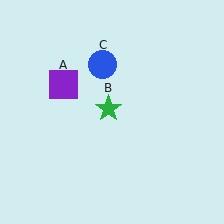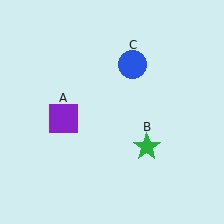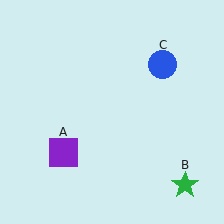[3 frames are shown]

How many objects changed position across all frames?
3 objects changed position: purple square (object A), green star (object B), blue circle (object C).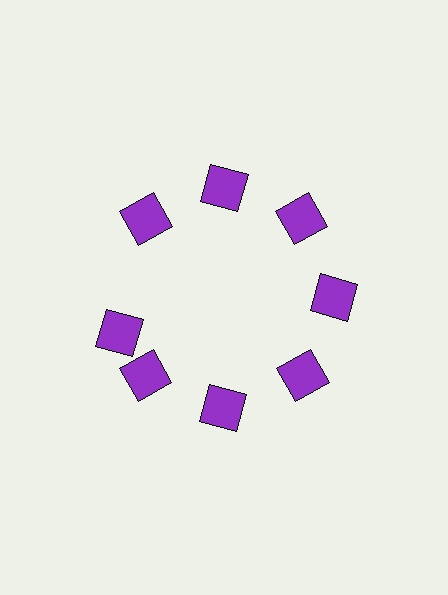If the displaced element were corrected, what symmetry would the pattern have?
It would have 8-fold rotational symmetry — the pattern would map onto itself every 45 degrees.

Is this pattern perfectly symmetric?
No. The 8 purple squares are arranged in a ring, but one element near the 9 o'clock position is rotated out of alignment along the ring, breaking the 8-fold rotational symmetry.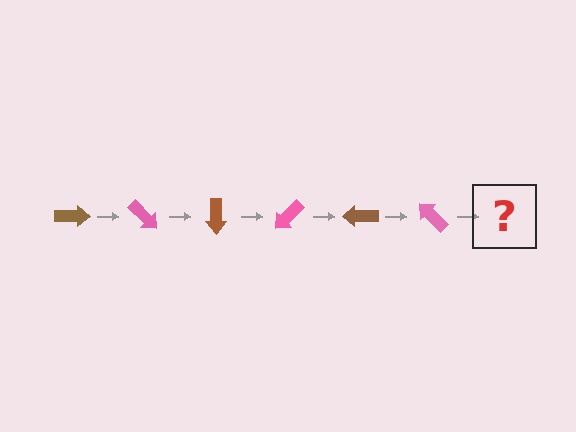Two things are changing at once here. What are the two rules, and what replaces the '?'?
The two rules are that it rotates 45 degrees each step and the color cycles through brown and pink. The '?' should be a brown arrow, rotated 270 degrees from the start.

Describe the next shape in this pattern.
It should be a brown arrow, rotated 270 degrees from the start.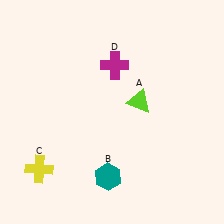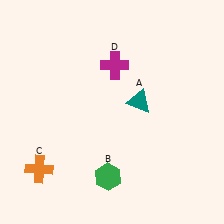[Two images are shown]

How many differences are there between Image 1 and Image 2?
There are 3 differences between the two images.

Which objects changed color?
A changed from lime to teal. B changed from teal to green. C changed from yellow to orange.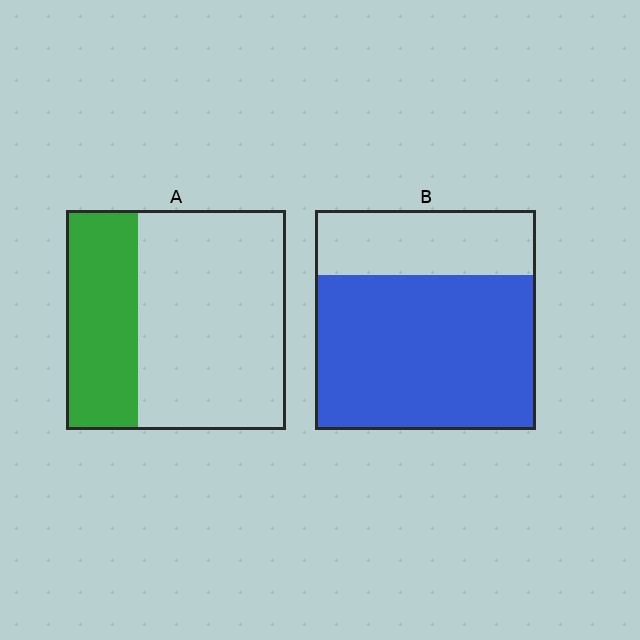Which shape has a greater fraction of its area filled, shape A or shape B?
Shape B.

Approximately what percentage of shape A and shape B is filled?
A is approximately 35% and B is approximately 70%.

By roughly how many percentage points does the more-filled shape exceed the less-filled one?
By roughly 40 percentage points (B over A).